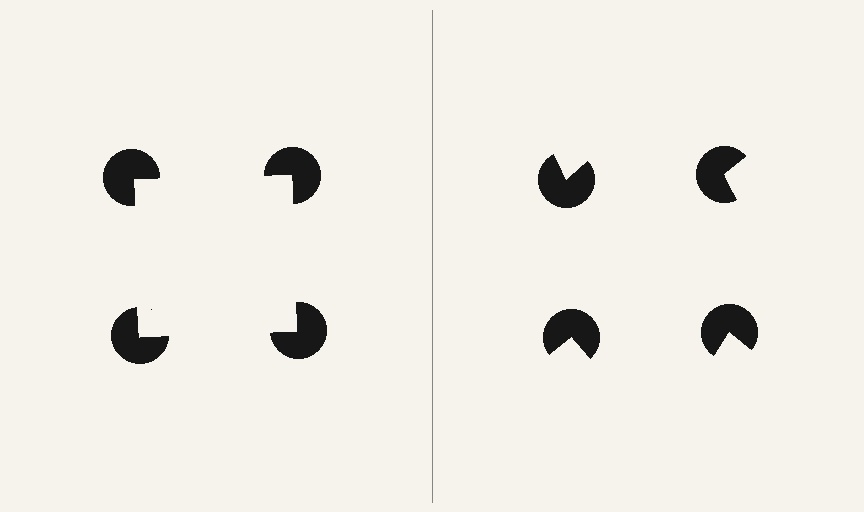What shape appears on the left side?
An illusory square.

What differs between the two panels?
The pac-man discs are positioned identically on both sides; only the wedge orientations differ. On the left they align to a square; on the right they are misaligned.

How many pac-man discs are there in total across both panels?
8 — 4 on each side.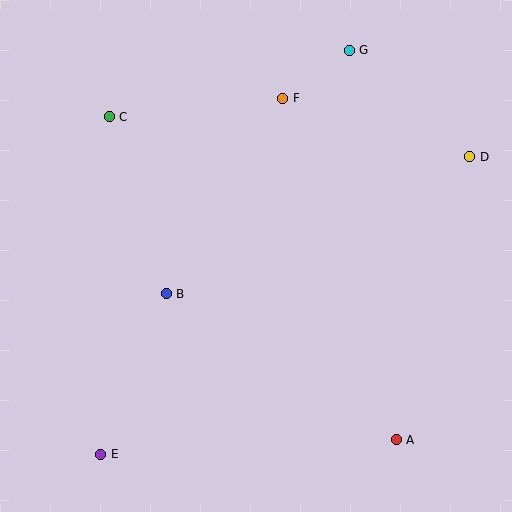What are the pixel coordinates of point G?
Point G is at (349, 50).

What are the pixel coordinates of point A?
Point A is at (396, 440).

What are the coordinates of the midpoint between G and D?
The midpoint between G and D is at (410, 104).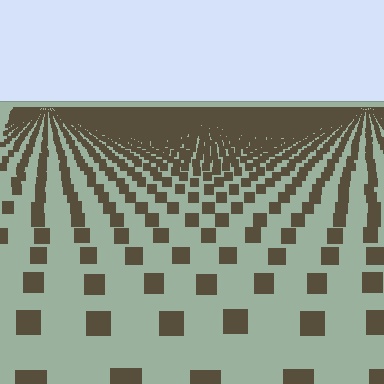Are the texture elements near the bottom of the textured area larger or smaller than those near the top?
Larger. Near the bottom, elements are closer to the viewer and appear at a bigger on-screen size.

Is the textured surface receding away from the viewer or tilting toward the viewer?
The surface is receding away from the viewer. Texture elements get smaller and denser toward the top.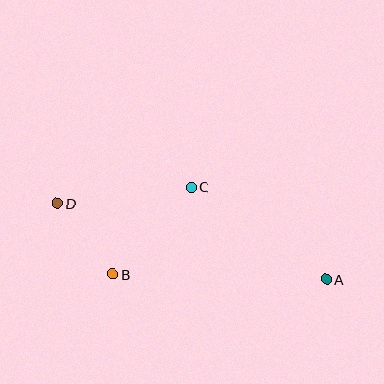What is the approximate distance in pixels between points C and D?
The distance between C and D is approximately 135 pixels.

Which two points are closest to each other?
Points B and D are closest to each other.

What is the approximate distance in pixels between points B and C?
The distance between B and C is approximately 117 pixels.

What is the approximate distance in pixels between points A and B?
The distance between A and B is approximately 213 pixels.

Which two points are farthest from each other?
Points A and D are farthest from each other.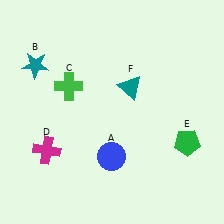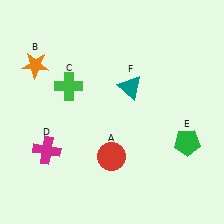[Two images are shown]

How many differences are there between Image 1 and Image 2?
There are 2 differences between the two images.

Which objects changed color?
A changed from blue to red. B changed from teal to orange.